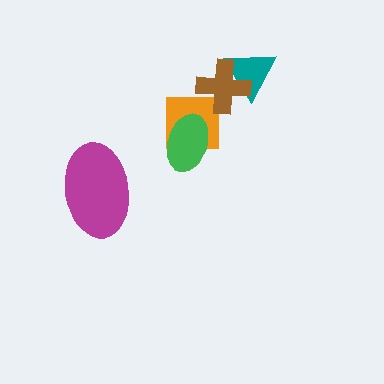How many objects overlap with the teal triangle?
1 object overlaps with the teal triangle.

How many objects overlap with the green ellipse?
1 object overlaps with the green ellipse.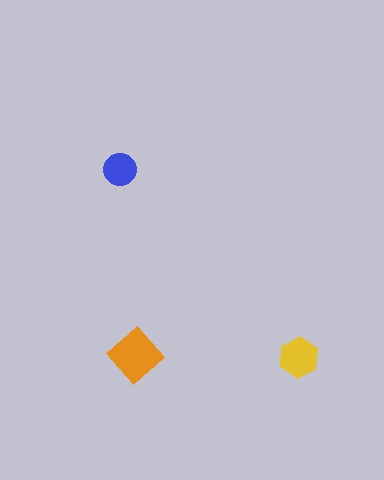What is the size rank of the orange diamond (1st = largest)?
1st.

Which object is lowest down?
The yellow hexagon is bottommost.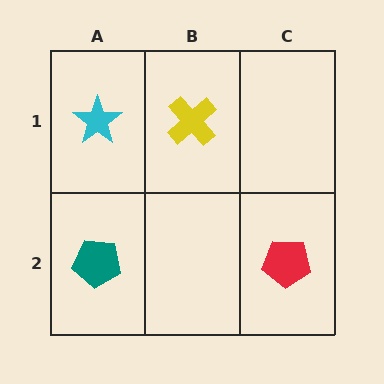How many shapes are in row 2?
2 shapes.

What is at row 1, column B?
A yellow cross.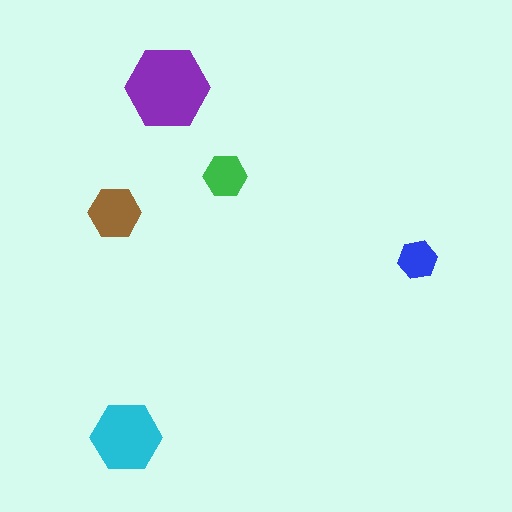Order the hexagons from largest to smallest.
the purple one, the cyan one, the brown one, the green one, the blue one.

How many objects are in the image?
There are 5 objects in the image.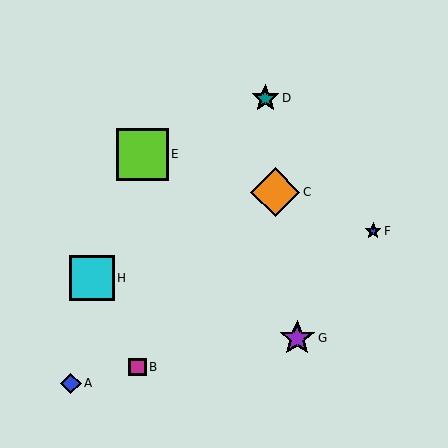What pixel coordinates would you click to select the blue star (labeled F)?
Click at (373, 231) to select the blue star F.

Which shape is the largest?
The lime square (labeled E) is the largest.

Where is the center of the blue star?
The center of the blue star is at (373, 231).